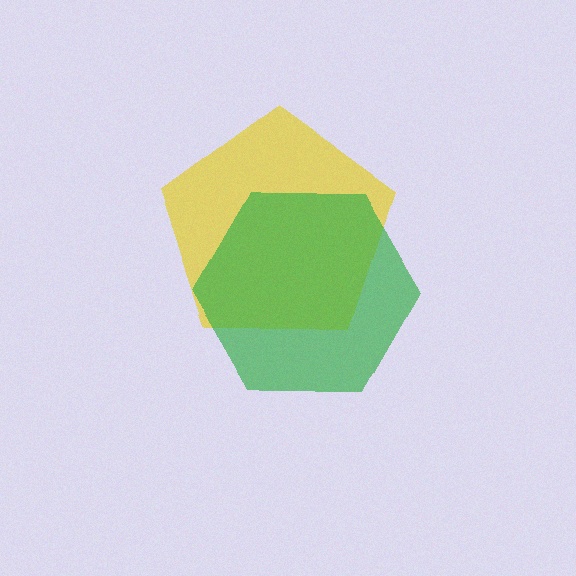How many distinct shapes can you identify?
There are 2 distinct shapes: a yellow pentagon, a green hexagon.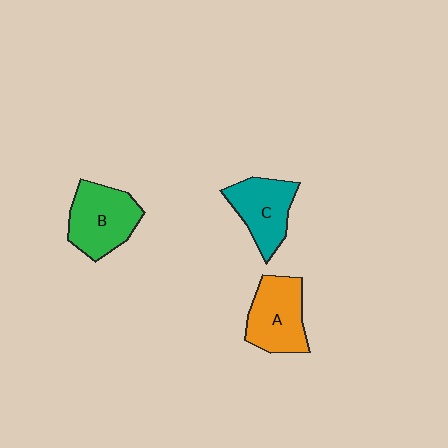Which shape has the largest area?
Shape B (green).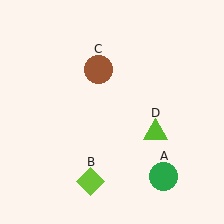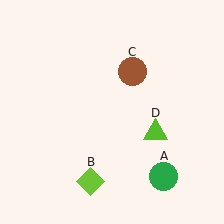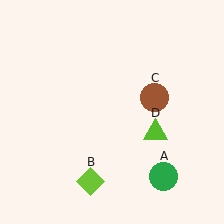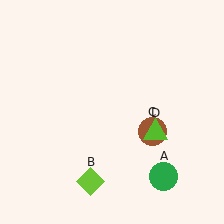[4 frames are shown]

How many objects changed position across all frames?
1 object changed position: brown circle (object C).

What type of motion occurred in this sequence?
The brown circle (object C) rotated clockwise around the center of the scene.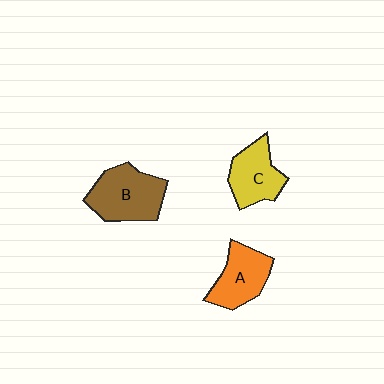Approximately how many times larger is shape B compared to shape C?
Approximately 1.3 times.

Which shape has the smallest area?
Shape C (yellow).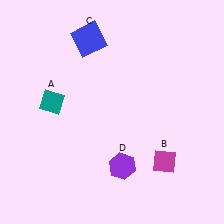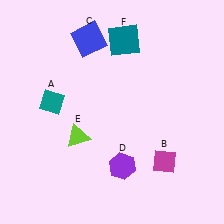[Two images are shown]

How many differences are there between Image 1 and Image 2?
There are 2 differences between the two images.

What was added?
A lime triangle (E), a teal square (F) were added in Image 2.